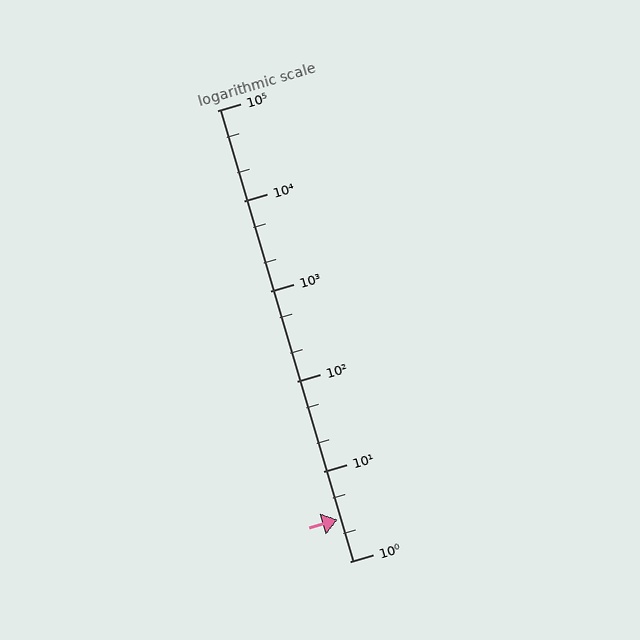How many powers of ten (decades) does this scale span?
The scale spans 5 decades, from 1 to 100000.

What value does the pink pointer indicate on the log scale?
The pointer indicates approximately 2.9.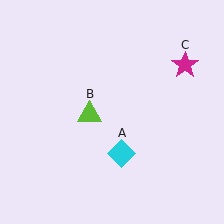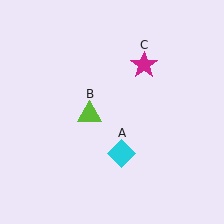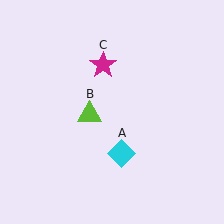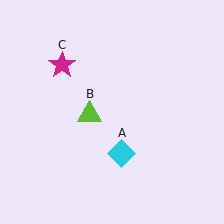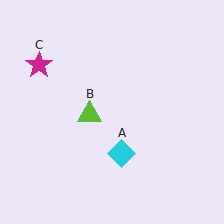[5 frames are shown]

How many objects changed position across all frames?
1 object changed position: magenta star (object C).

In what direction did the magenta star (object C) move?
The magenta star (object C) moved left.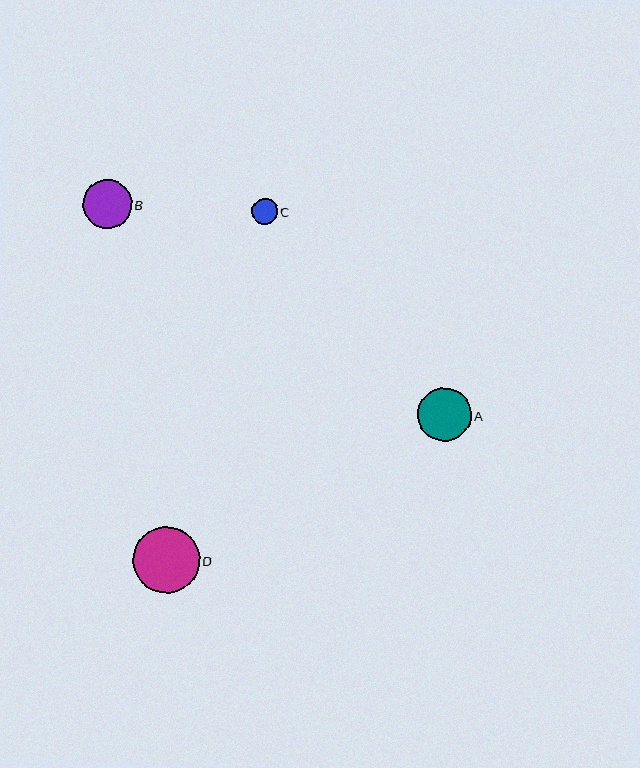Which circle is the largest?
Circle D is the largest with a size of approximately 67 pixels.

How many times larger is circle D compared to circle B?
Circle D is approximately 1.4 times the size of circle B.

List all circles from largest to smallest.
From largest to smallest: D, A, B, C.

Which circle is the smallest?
Circle C is the smallest with a size of approximately 26 pixels.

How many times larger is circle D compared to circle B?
Circle D is approximately 1.4 times the size of circle B.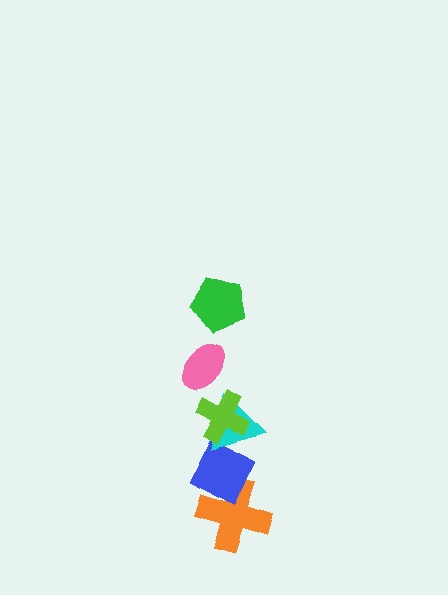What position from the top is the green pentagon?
The green pentagon is 1st from the top.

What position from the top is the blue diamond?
The blue diamond is 5th from the top.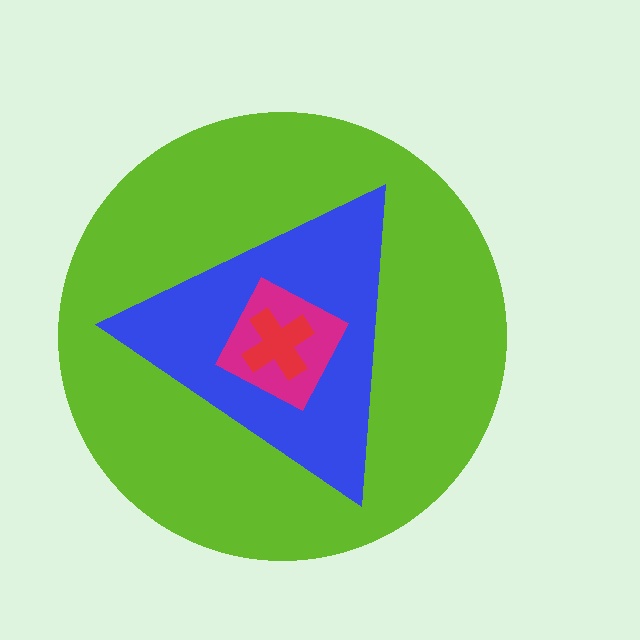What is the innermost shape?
The red cross.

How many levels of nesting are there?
4.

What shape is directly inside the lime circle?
The blue triangle.